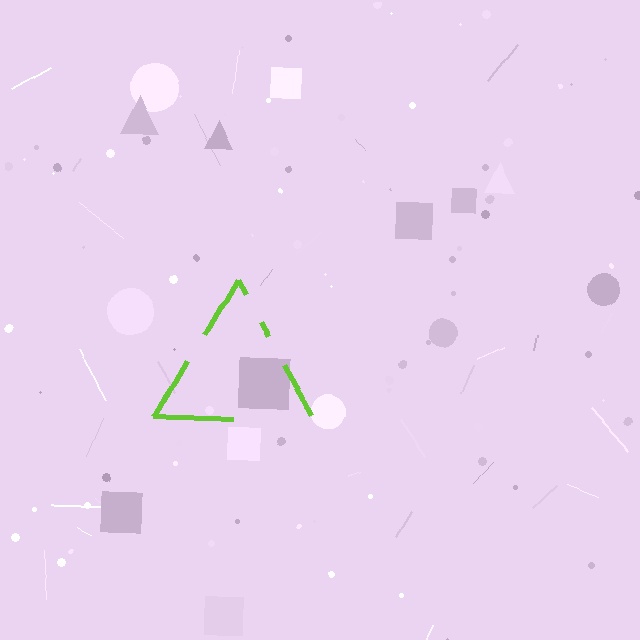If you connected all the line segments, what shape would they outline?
They would outline a triangle.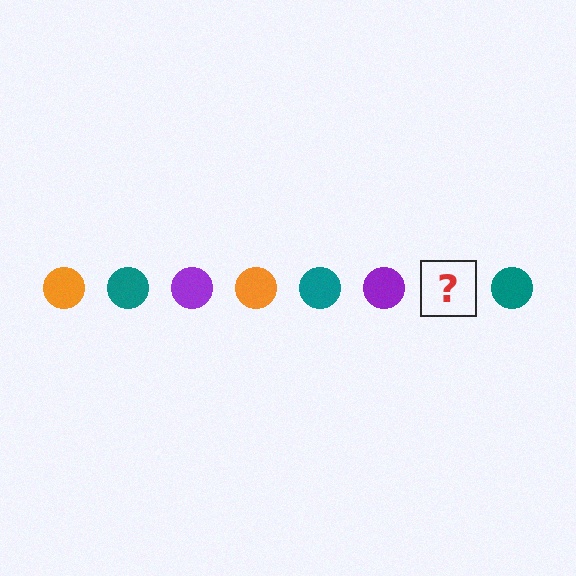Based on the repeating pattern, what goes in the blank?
The blank should be an orange circle.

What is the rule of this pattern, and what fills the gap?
The rule is that the pattern cycles through orange, teal, purple circles. The gap should be filled with an orange circle.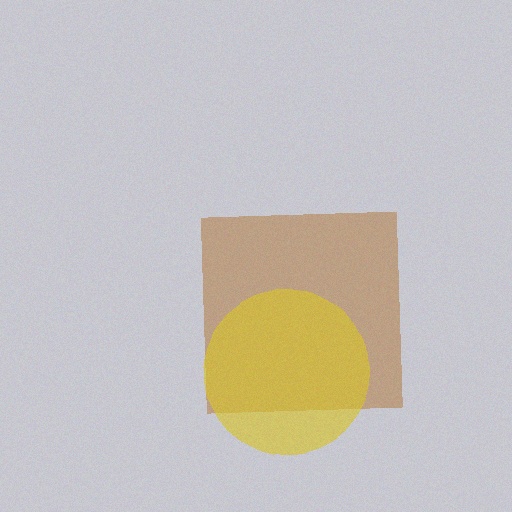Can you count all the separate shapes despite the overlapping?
Yes, there are 2 separate shapes.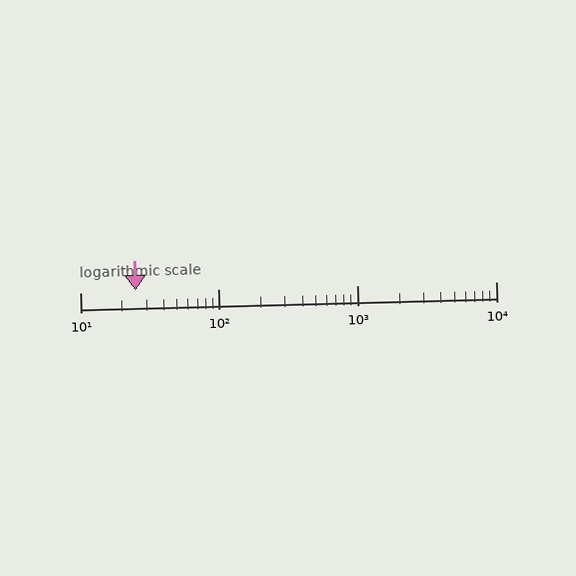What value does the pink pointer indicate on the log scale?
The pointer indicates approximately 25.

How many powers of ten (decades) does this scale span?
The scale spans 3 decades, from 10 to 10000.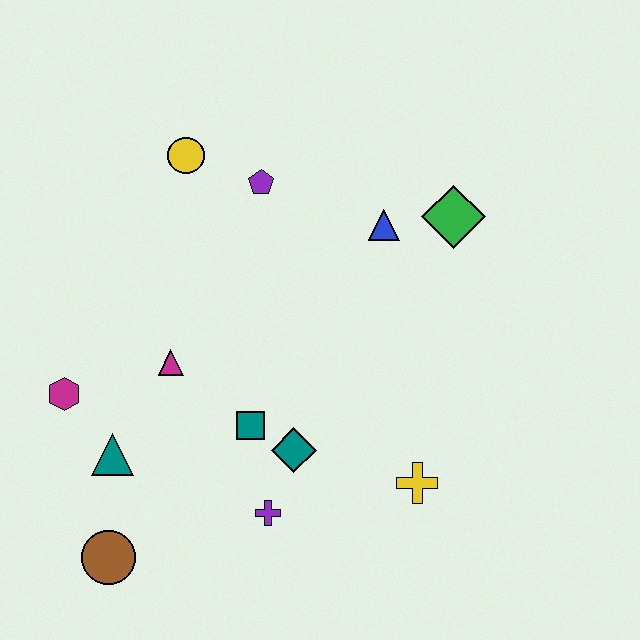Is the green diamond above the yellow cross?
Yes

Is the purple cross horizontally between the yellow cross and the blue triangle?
No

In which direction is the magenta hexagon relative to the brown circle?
The magenta hexagon is above the brown circle.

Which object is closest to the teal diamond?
The teal square is closest to the teal diamond.